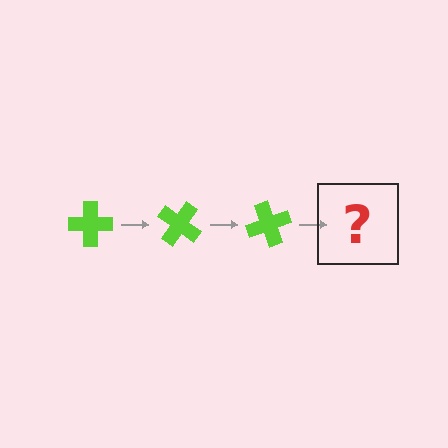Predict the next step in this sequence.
The next step is a lime cross rotated 105 degrees.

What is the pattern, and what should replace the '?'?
The pattern is that the cross rotates 35 degrees each step. The '?' should be a lime cross rotated 105 degrees.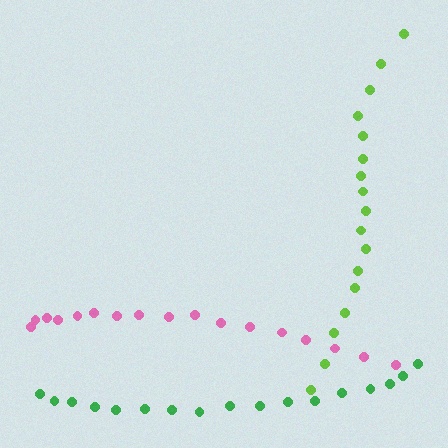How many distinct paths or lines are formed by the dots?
There are 3 distinct paths.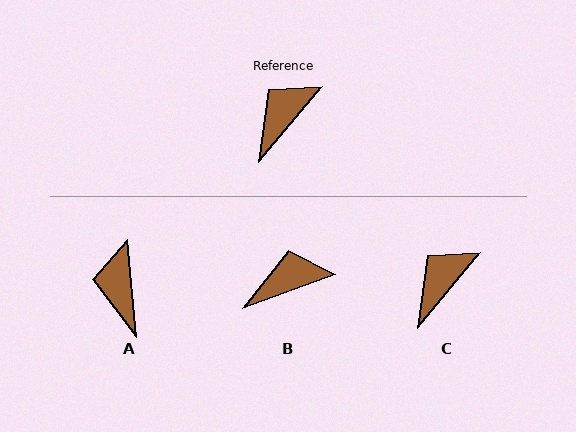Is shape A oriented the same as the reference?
No, it is off by about 45 degrees.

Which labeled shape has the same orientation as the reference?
C.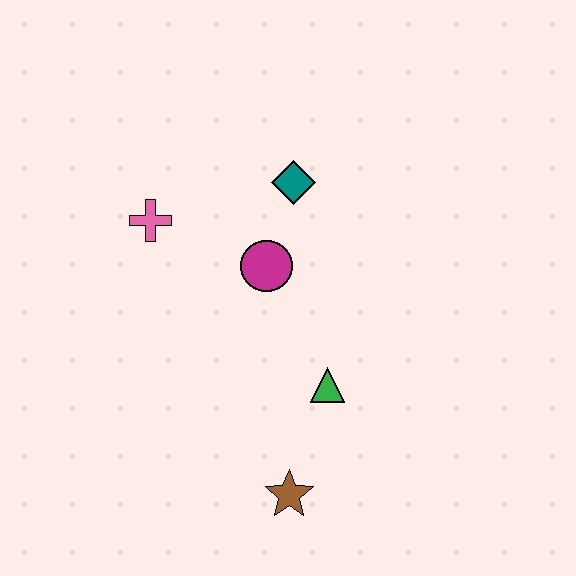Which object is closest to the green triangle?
The brown star is closest to the green triangle.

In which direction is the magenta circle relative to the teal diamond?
The magenta circle is below the teal diamond.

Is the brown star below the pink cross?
Yes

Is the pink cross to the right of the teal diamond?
No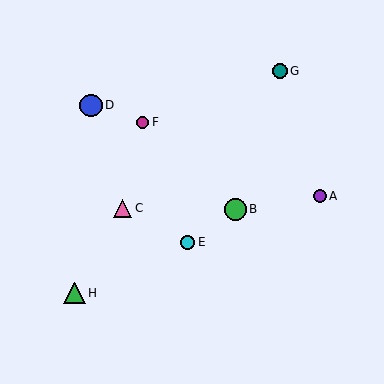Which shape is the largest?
The blue circle (labeled D) is the largest.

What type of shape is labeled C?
Shape C is a pink triangle.